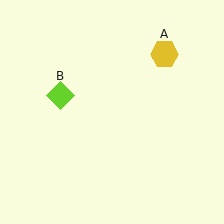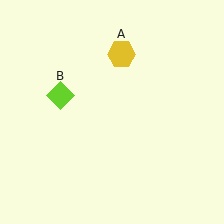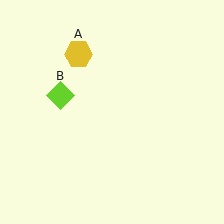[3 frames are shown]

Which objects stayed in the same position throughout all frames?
Lime diamond (object B) remained stationary.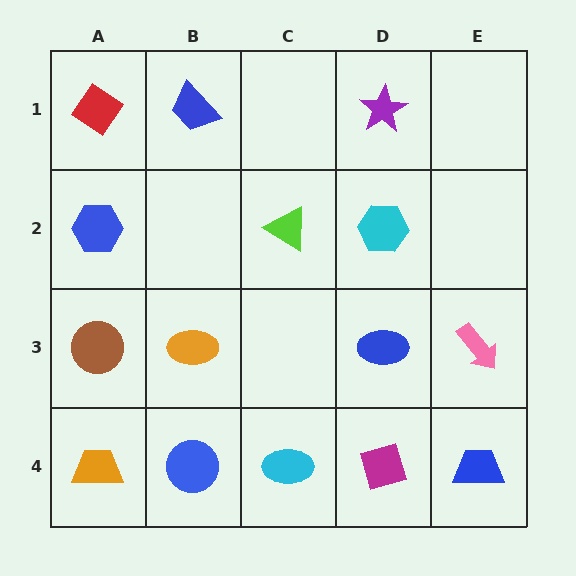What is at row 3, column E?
A pink arrow.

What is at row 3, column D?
A blue ellipse.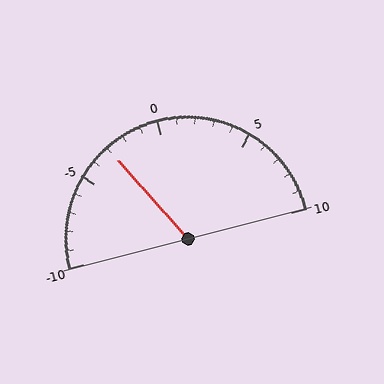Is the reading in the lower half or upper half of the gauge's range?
The reading is in the lower half of the range (-10 to 10).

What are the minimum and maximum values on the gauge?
The gauge ranges from -10 to 10.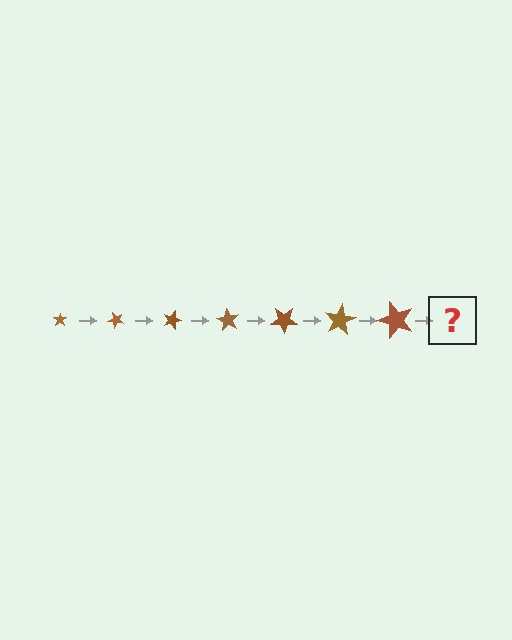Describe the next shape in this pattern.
It should be a star, larger than the previous one and rotated 315 degrees from the start.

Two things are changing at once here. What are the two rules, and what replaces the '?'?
The two rules are that the star grows larger each step and it rotates 45 degrees each step. The '?' should be a star, larger than the previous one and rotated 315 degrees from the start.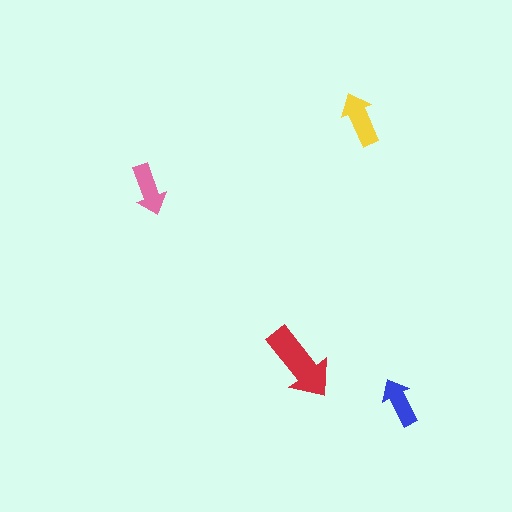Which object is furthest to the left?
The pink arrow is leftmost.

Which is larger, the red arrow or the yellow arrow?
The red one.